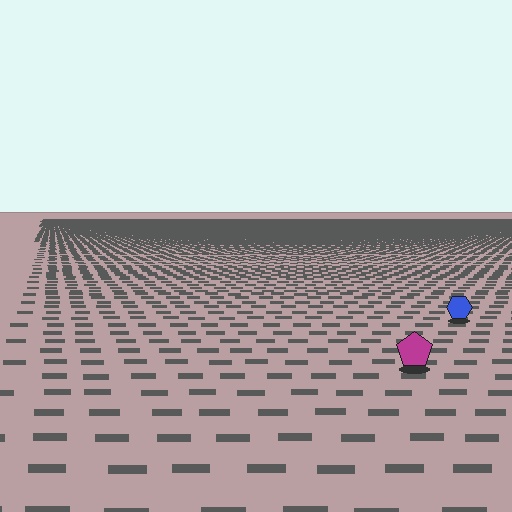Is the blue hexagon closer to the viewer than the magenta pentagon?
No. The magenta pentagon is closer — you can tell from the texture gradient: the ground texture is coarser near it.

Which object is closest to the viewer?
The magenta pentagon is closest. The texture marks near it are larger and more spread out.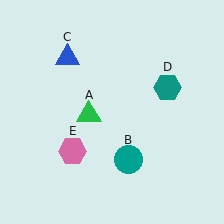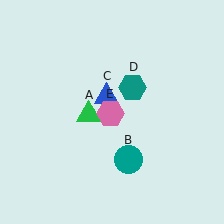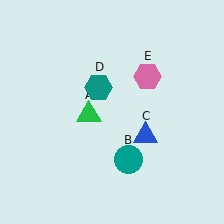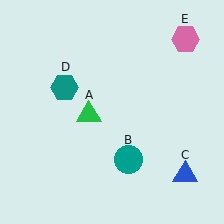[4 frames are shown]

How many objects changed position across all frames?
3 objects changed position: blue triangle (object C), teal hexagon (object D), pink hexagon (object E).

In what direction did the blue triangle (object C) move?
The blue triangle (object C) moved down and to the right.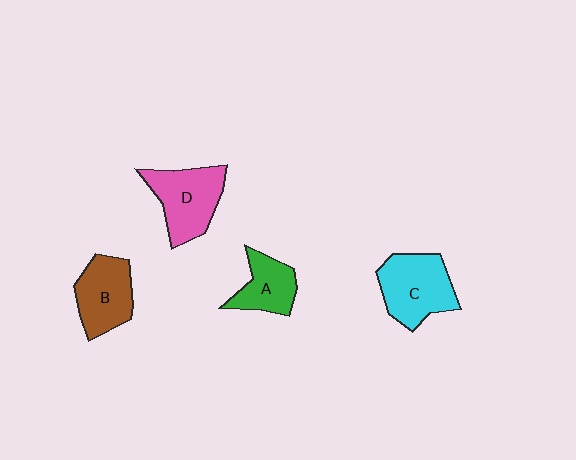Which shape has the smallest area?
Shape A (green).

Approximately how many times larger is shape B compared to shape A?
Approximately 1.3 times.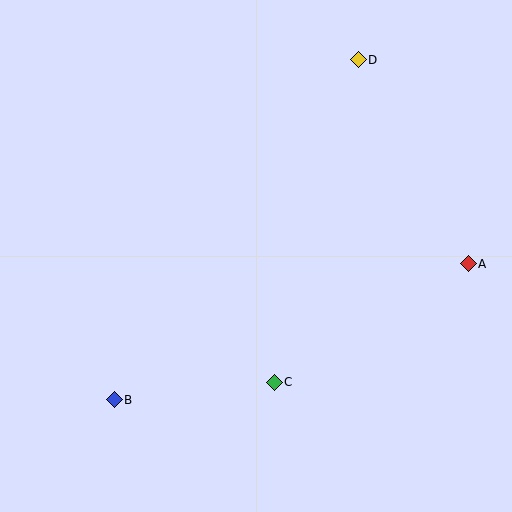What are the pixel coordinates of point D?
Point D is at (358, 60).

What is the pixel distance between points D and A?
The distance between D and A is 232 pixels.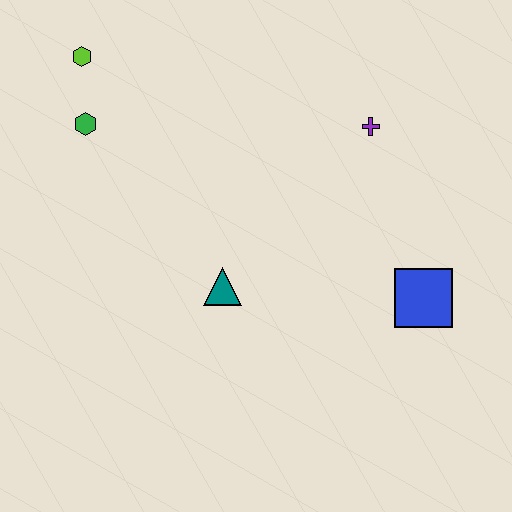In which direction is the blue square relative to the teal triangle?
The blue square is to the right of the teal triangle.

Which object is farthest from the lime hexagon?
The blue square is farthest from the lime hexagon.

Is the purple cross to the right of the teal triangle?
Yes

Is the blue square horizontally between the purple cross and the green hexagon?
No